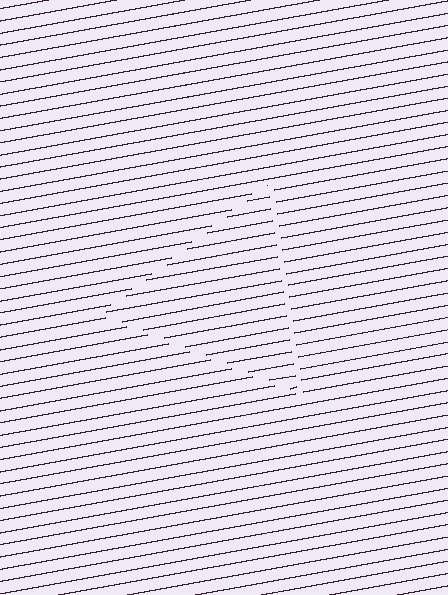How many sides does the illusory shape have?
3 sides — the line-ends trace a triangle.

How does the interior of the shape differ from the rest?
The interior of the shape contains the same grating, shifted by half a period — the contour is defined by the phase discontinuity where line-ends from the inner and outer gratings abut.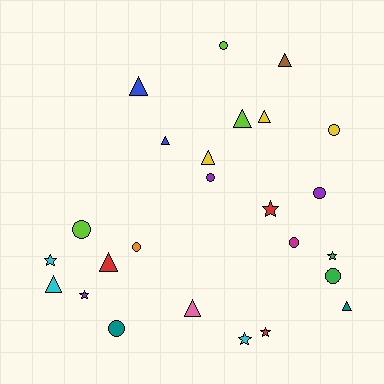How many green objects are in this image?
There are 2 green objects.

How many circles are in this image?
There are 9 circles.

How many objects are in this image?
There are 25 objects.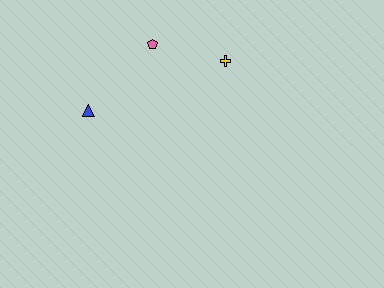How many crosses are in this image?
There is 1 cross.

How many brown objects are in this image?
There are no brown objects.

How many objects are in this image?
There are 3 objects.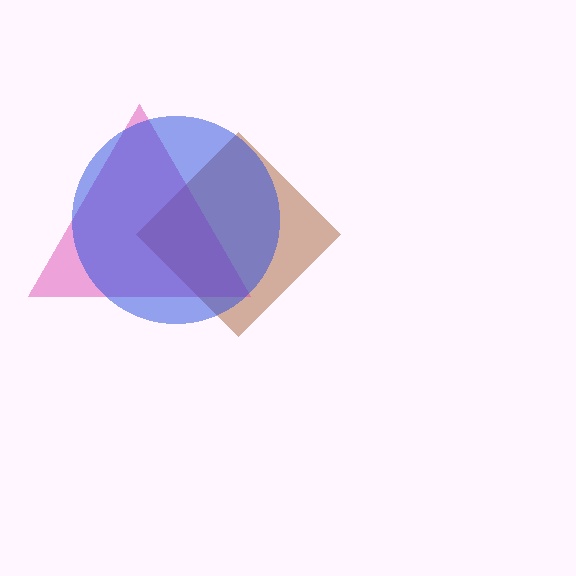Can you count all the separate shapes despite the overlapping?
Yes, there are 3 separate shapes.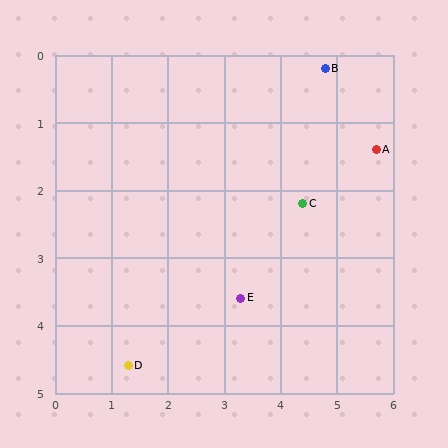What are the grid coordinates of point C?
Point C is at approximately (4.4, 2.2).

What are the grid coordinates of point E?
Point E is at approximately (3.3, 3.6).